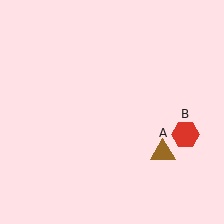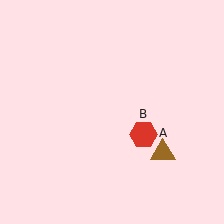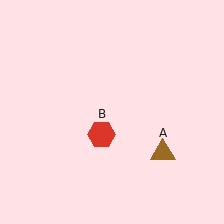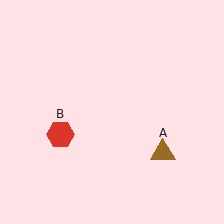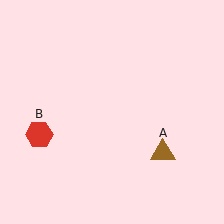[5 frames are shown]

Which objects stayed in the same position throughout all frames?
Brown triangle (object A) remained stationary.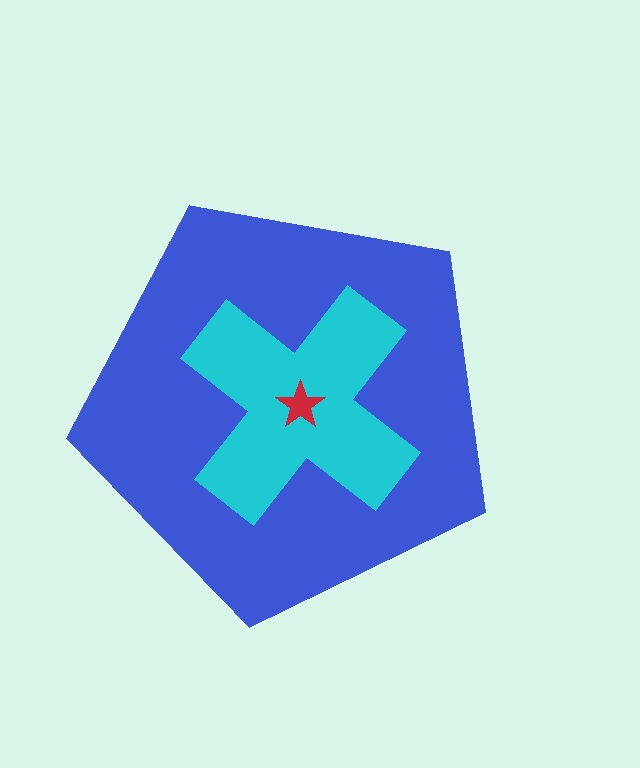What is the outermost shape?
The blue pentagon.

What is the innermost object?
The red star.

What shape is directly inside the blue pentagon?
The cyan cross.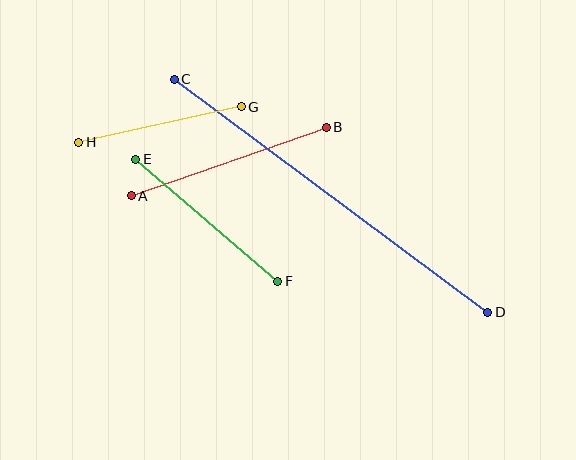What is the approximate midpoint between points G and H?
The midpoint is at approximately (160, 124) pixels.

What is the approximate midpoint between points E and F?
The midpoint is at approximately (207, 220) pixels.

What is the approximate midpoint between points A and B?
The midpoint is at approximately (229, 162) pixels.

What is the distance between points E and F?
The distance is approximately 187 pixels.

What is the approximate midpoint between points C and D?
The midpoint is at approximately (331, 196) pixels.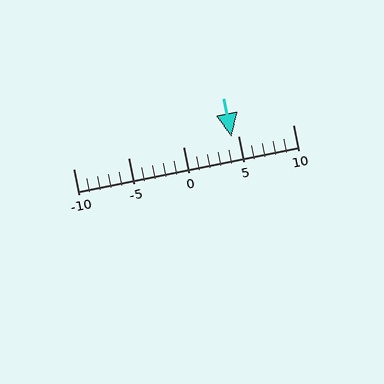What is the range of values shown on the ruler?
The ruler shows values from -10 to 10.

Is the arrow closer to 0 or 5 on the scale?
The arrow is closer to 5.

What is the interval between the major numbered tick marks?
The major tick marks are spaced 5 units apart.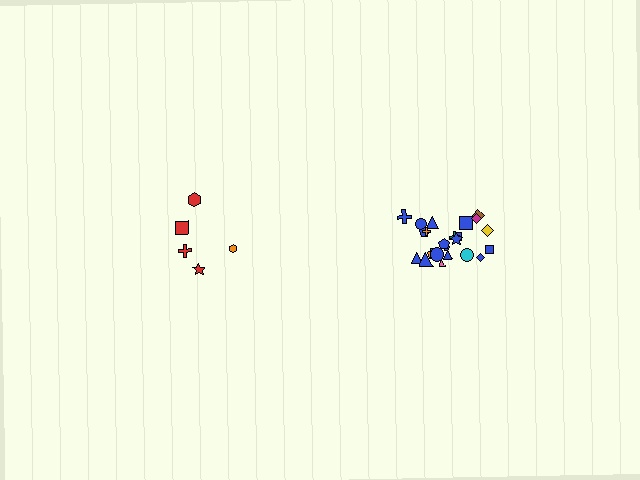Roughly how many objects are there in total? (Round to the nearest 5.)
Roughly 30 objects in total.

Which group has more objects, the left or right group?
The right group.